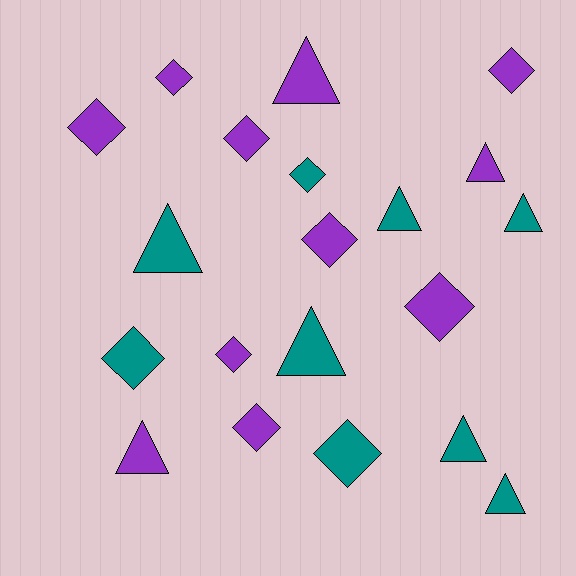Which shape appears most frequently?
Diamond, with 11 objects.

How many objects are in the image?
There are 20 objects.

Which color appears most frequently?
Purple, with 11 objects.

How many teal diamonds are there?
There are 3 teal diamonds.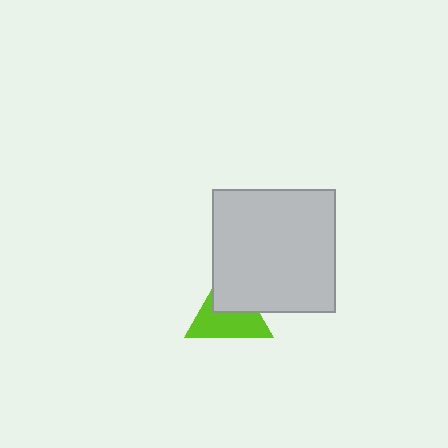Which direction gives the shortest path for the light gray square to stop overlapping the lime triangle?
Moving toward the upper-right gives the shortest separation.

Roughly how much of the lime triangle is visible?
About half of it is visible (roughly 57%).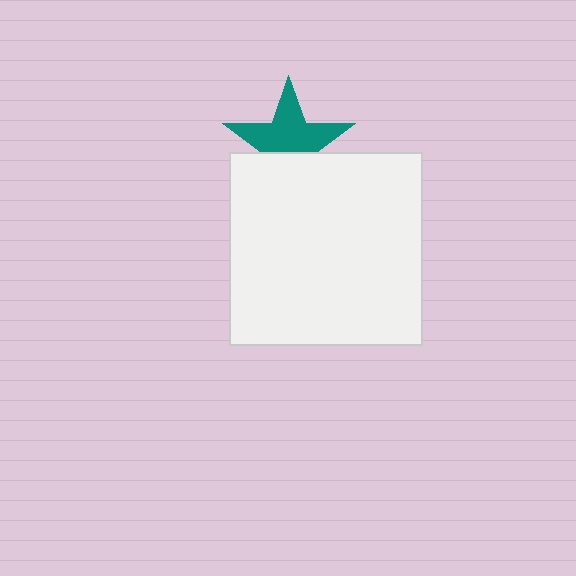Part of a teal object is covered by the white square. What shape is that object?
It is a star.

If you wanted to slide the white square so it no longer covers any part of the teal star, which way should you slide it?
Slide it down — that is the most direct way to separate the two shapes.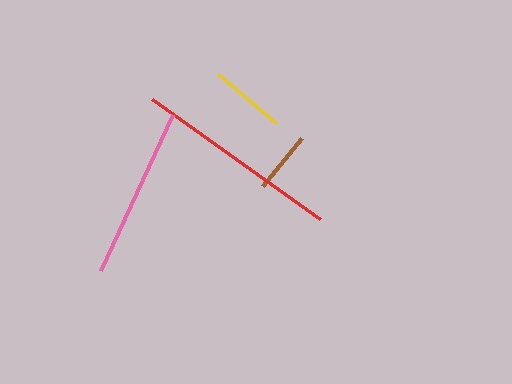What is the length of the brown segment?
The brown segment is approximately 62 pixels long.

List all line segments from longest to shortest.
From longest to shortest: red, pink, yellow, brown.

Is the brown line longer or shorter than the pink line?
The pink line is longer than the brown line.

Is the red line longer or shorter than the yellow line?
The red line is longer than the yellow line.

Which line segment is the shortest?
The brown line is the shortest at approximately 62 pixels.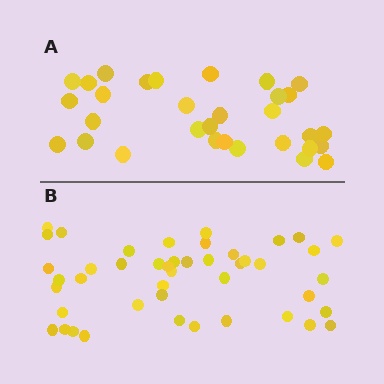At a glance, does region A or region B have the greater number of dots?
Region B (the bottom region) has more dots.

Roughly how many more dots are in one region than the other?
Region B has approximately 15 more dots than region A.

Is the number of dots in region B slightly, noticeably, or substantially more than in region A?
Region B has substantially more. The ratio is roughly 1.5 to 1.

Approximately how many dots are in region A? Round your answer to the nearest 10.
About 30 dots. (The exact count is 31, which rounds to 30.)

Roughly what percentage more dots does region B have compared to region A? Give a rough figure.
About 45% more.